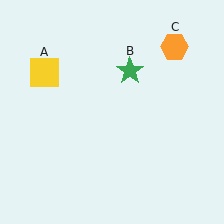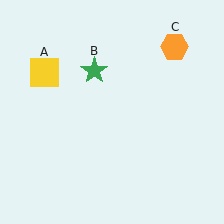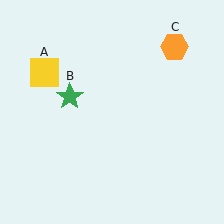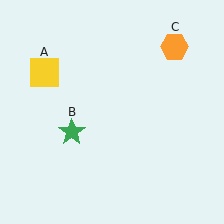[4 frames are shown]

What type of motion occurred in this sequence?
The green star (object B) rotated counterclockwise around the center of the scene.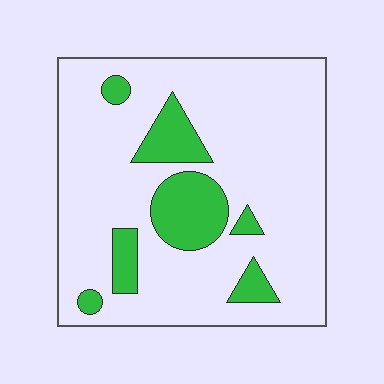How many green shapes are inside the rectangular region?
7.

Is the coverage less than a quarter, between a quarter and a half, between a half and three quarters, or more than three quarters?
Less than a quarter.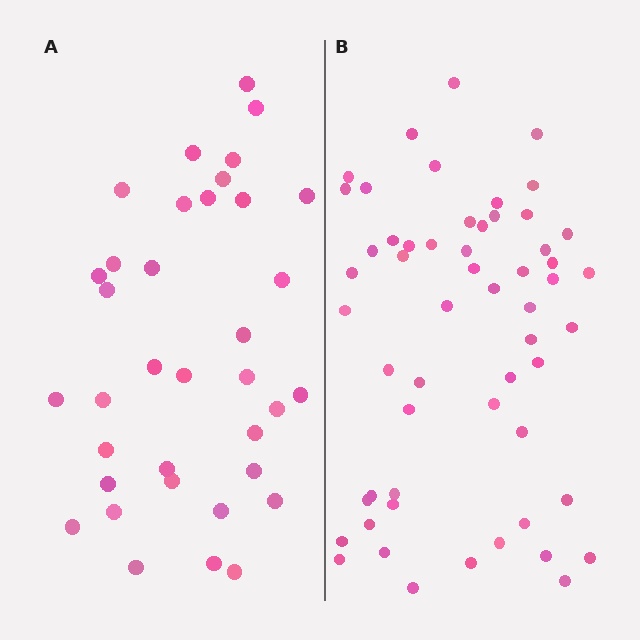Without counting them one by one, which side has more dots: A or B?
Region B (the right region) has more dots.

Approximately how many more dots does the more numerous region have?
Region B has approximately 20 more dots than region A.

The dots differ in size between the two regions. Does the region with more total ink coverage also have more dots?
No. Region A has more total ink coverage because its dots are larger, but region B actually contains more individual dots. Total area can be misleading — the number of items is what matters here.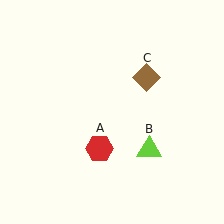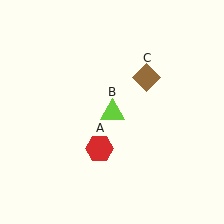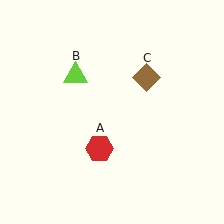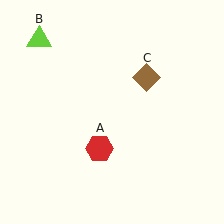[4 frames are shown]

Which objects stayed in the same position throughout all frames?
Red hexagon (object A) and brown diamond (object C) remained stationary.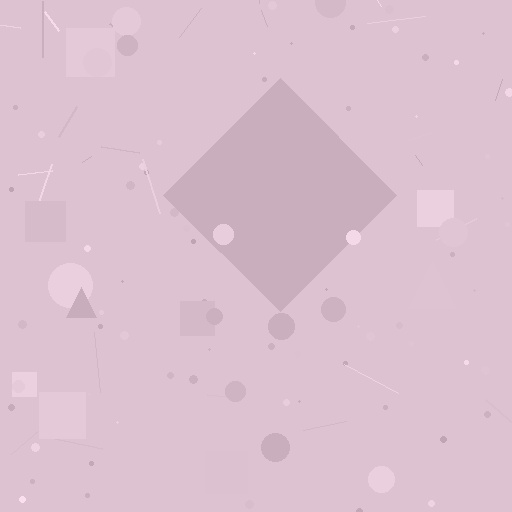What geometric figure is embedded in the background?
A diamond is embedded in the background.